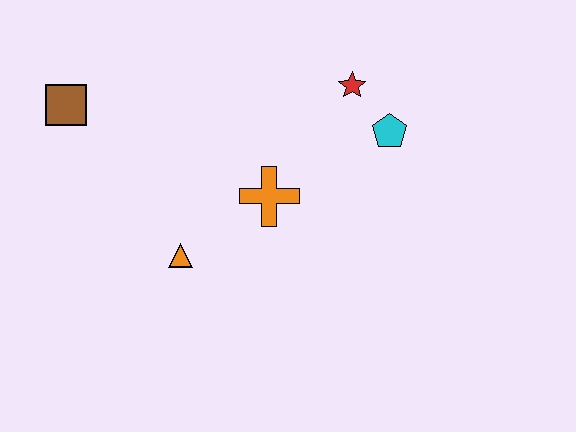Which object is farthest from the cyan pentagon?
The brown square is farthest from the cyan pentagon.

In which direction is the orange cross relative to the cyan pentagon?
The orange cross is to the left of the cyan pentagon.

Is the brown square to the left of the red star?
Yes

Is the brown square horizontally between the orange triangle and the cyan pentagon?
No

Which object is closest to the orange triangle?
The orange cross is closest to the orange triangle.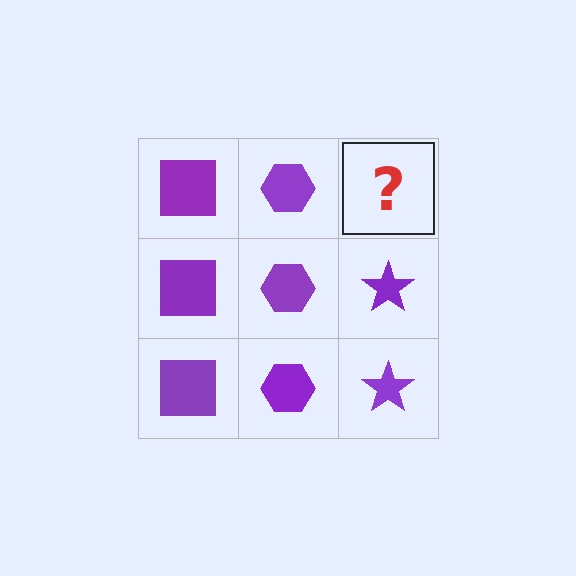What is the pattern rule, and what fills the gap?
The rule is that each column has a consistent shape. The gap should be filled with a purple star.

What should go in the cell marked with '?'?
The missing cell should contain a purple star.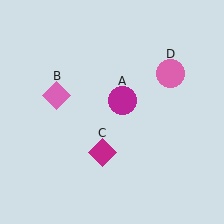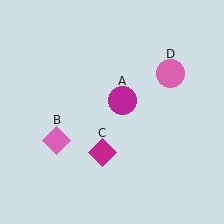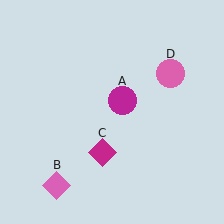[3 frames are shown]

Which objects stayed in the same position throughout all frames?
Magenta circle (object A) and magenta diamond (object C) and pink circle (object D) remained stationary.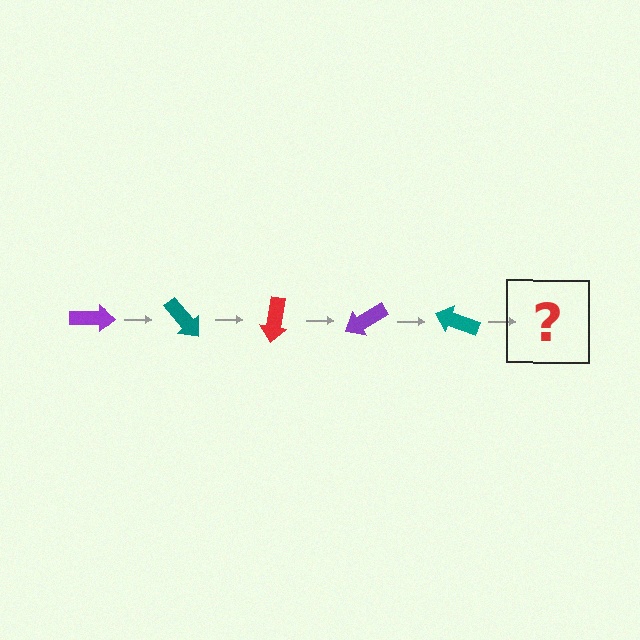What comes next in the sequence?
The next element should be a red arrow, rotated 250 degrees from the start.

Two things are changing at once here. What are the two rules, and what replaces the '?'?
The two rules are that it rotates 50 degrees each step and the color cycles through purple, teal, and red. The '?' should be a red arrow, rotated 250 degrees from the start.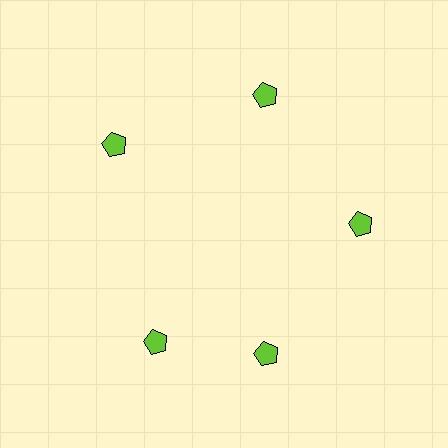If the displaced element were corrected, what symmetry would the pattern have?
It would have 5-fold rotational symmetry — the pattern would map onto itself every 72 degrees.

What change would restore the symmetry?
The symmetry would be restored by rotating it back into even spacing with its neighbors so that all 5 pentagons sit at equal angles and equal distance from the center.